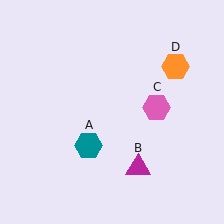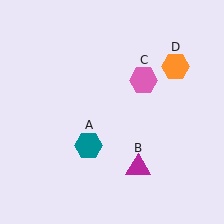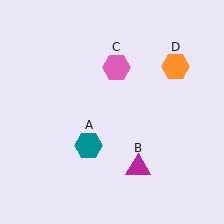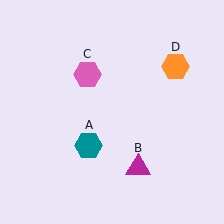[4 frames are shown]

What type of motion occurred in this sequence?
The pink hexagon (object C) rotated counterclockwise around the center of the scene.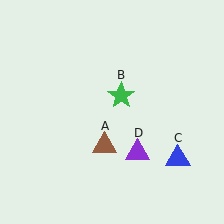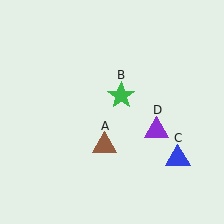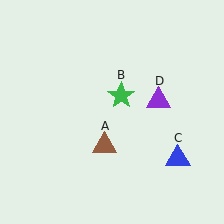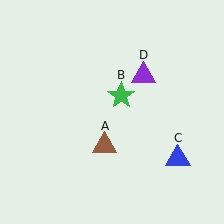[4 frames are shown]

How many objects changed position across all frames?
1 object changed position: purple triangle (object D).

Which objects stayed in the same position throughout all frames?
Brown triangle (object A) and green star (object B) and blue triangle (object C) remained stationary.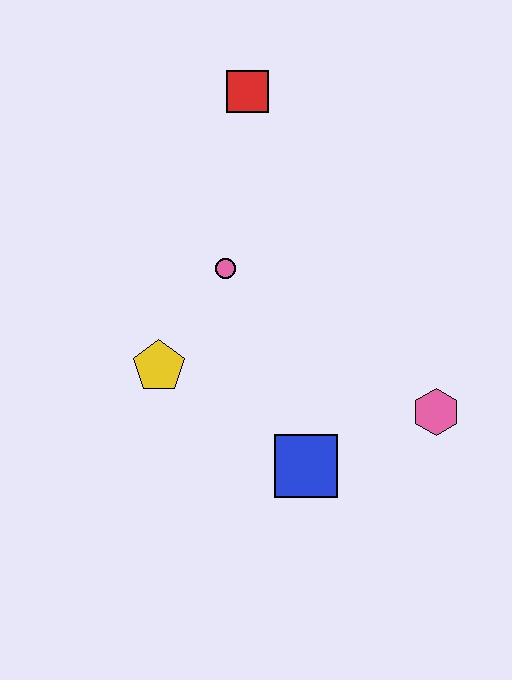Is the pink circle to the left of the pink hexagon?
Yes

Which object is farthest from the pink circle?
The pink hexagon is farthest from the pink circle.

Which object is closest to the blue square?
The pink hexagon is closest to the blue square.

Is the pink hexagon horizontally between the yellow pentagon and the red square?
No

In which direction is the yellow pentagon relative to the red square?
The yellow pentagon is below the red square.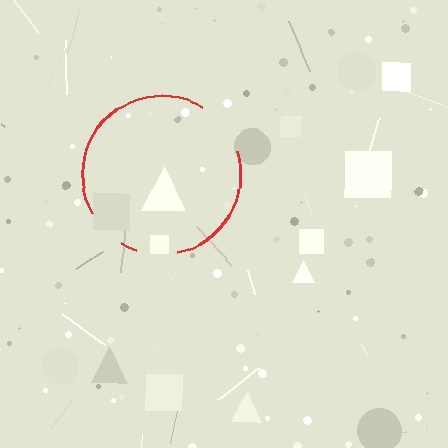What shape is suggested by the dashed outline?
The dashed outline suggests a circle.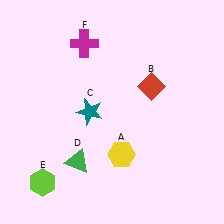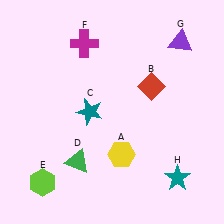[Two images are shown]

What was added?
A purple triangle (G), a teal star (H) were added in Image 2.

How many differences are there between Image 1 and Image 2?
There are 2 differences between the two images.